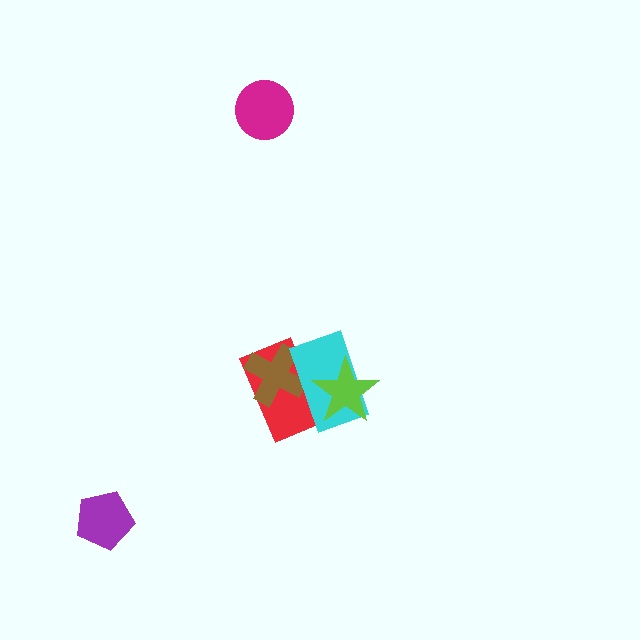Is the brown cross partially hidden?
Yes, it is partially covered by another shape.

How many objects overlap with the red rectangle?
3 objects overlap with the red rectangle.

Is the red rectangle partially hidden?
Yes, it is partially covered by another shape.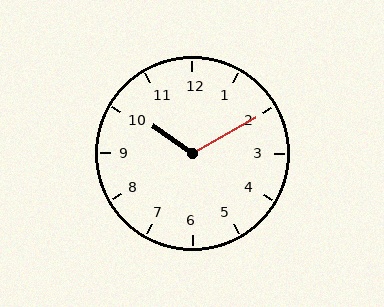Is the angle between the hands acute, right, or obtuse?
It is obtuse.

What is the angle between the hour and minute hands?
Approximately 115 degrees.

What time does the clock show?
10:10.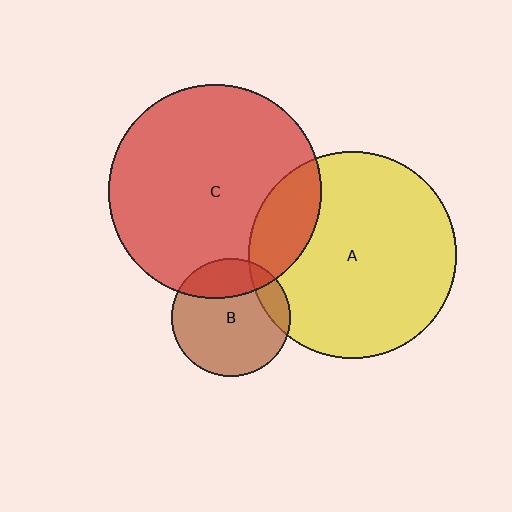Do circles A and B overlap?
Yes.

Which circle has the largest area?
Circle C (red).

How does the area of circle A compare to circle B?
Approximately 3.1 times.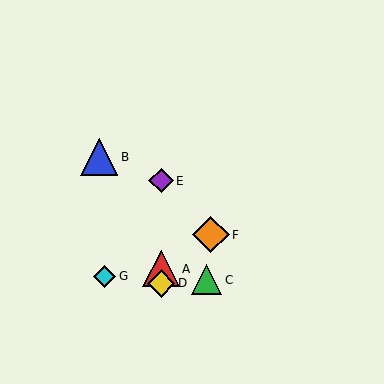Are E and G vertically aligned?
No, E is at x≈161 and G is at x≈105.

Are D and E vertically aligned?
Yes, both are at x≈161.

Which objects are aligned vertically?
Objects A, D, E are aligned vertically.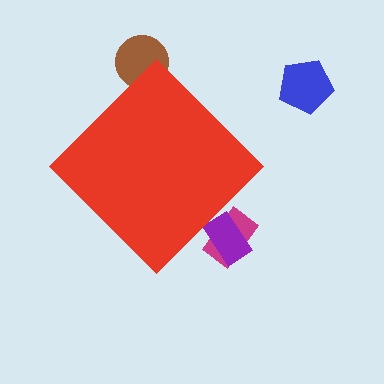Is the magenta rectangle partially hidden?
Yes, the magenta rectangle is partially hidden behind the red diamond.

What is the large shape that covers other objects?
A red diamond.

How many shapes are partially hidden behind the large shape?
3 shapes are partially hidden.